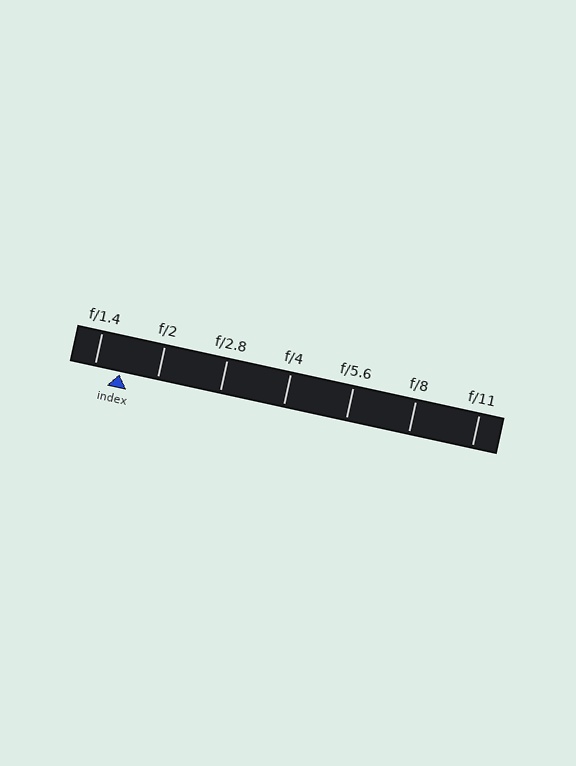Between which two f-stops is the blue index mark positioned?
The index mark is between f/1.4 and f/2.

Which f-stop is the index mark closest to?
The index mark is closest to f/1.4.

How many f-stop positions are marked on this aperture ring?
There are 7 f-stop positions marked.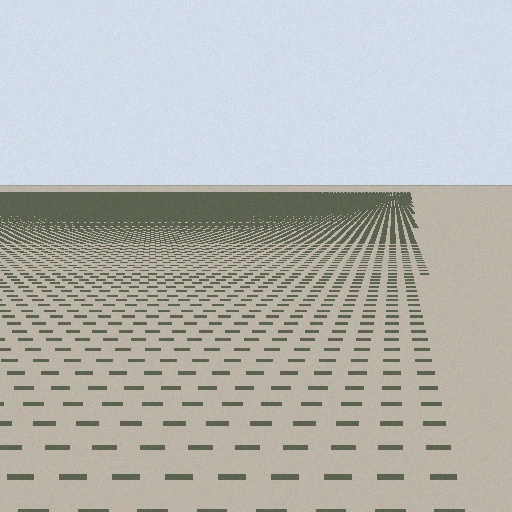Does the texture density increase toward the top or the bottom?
Density increases toward the top.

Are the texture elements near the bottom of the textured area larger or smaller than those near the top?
Larger. Near the bottom, elements are closer to the viewer and appear at a bigger on-screen size.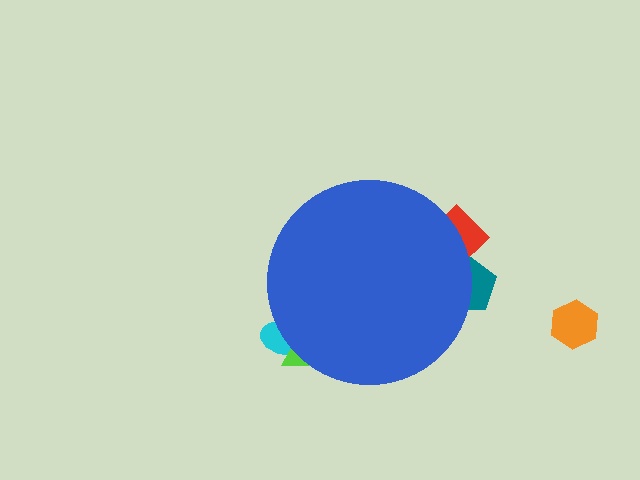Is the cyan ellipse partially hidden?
Yes, the cyan ellipse is partially hidden behind the blue circle.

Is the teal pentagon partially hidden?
Yes, the teal pentagon is partially hidden behind the blue circle.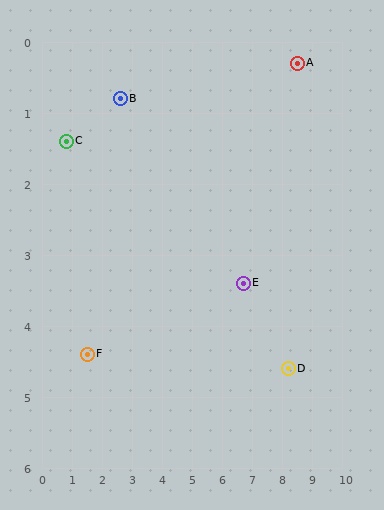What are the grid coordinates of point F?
Point F is at approximately (1.5, 4.4).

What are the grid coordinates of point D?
Point D is at approximately (8.2, 4.6).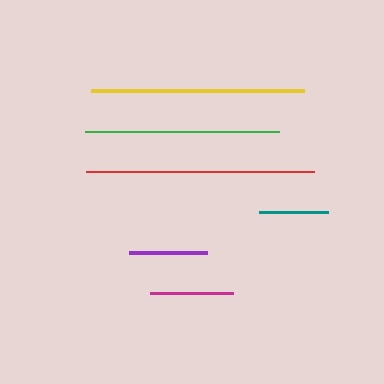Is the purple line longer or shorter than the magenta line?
The magenta line is longer than the purple line.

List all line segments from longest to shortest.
From longest to shortest: red, yellow, green, magenta, purple, teal.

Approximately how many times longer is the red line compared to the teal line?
The red line is approximately 3.3 times the length of the teal line.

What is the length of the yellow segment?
The yellow segment is approximately 212 pixels long.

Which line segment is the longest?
The red line is the longest at approximately 227 pixels.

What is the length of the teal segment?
The teal segment is approximately 69 pixels long.